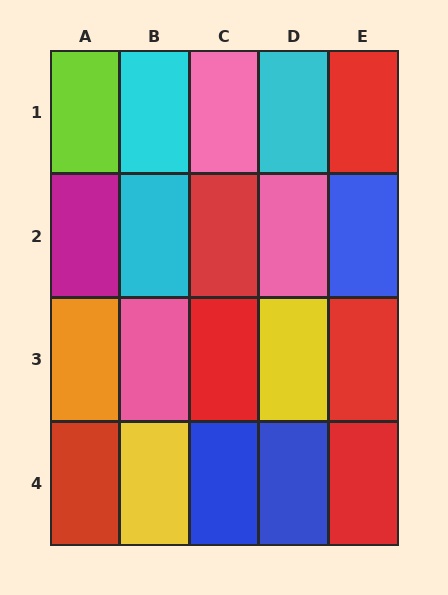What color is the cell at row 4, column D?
Blue.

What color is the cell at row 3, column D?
Yellow.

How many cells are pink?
3 cells are pink.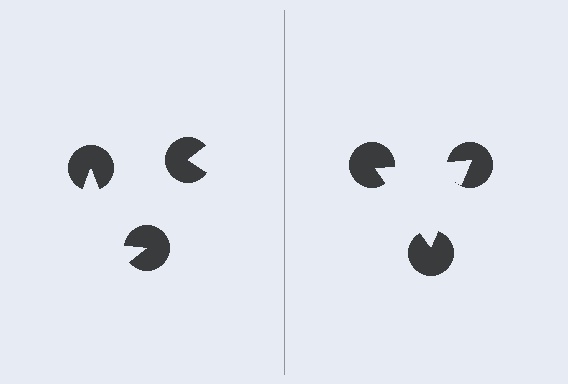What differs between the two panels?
The pac-man discs are positioned identically on both sides; only the wedge orientations differ. On the right they align to a triangle; on the left they are misaligned.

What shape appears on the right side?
An illusory triangle.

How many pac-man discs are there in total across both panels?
6 — 3 on each side.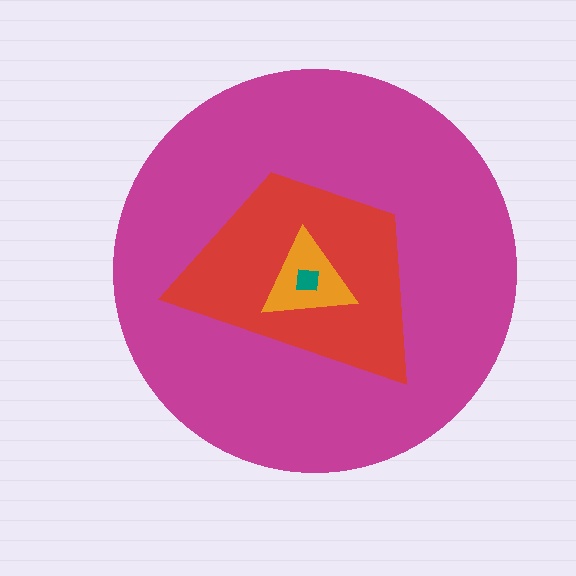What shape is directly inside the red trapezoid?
The orange triangle.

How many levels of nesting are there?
4.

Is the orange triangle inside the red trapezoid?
Yes.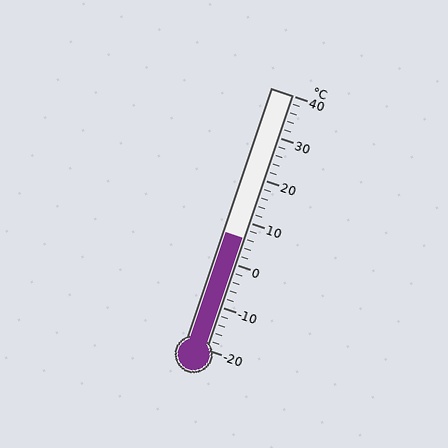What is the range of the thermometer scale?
The thermometer scale ranges from -20°C to 40°C.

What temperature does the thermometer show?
The thermometer shows approximately 6°C.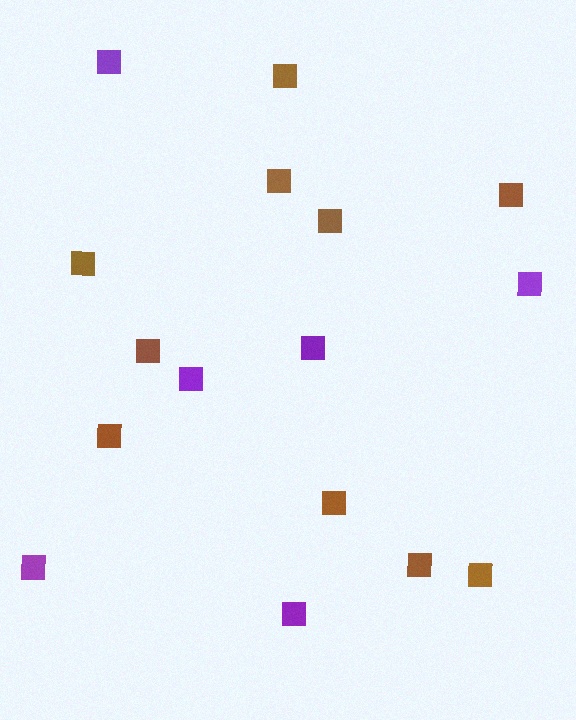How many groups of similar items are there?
There are 2 groups: one group of purple squares (6) and one group of brown squares (10).